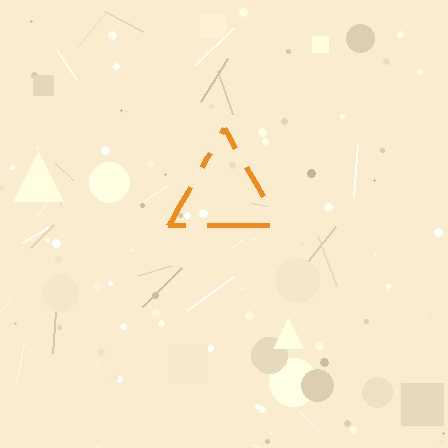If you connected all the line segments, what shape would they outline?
They would outline a triangle.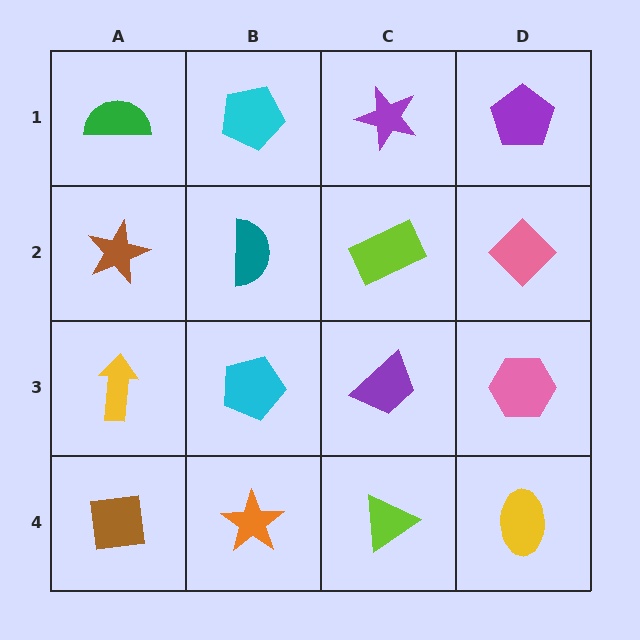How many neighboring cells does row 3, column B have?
4.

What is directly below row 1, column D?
A pink diamond.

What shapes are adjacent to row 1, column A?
A brown star (row 2, column A), a cyan pentagon (row 1, column B).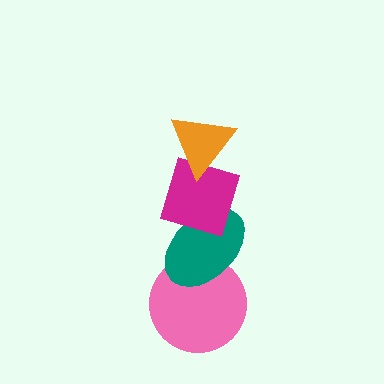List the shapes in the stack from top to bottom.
From top to bottom: the orange triangle, the magenta diamond, the teal ellipse, the pink circle.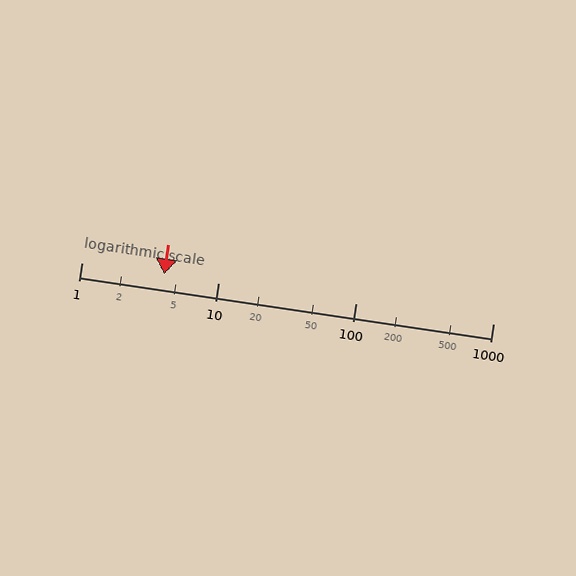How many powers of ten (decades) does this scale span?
The scale spans 3 decades, from 1 to 1000.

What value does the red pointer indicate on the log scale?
The pointer indicates approximately 4.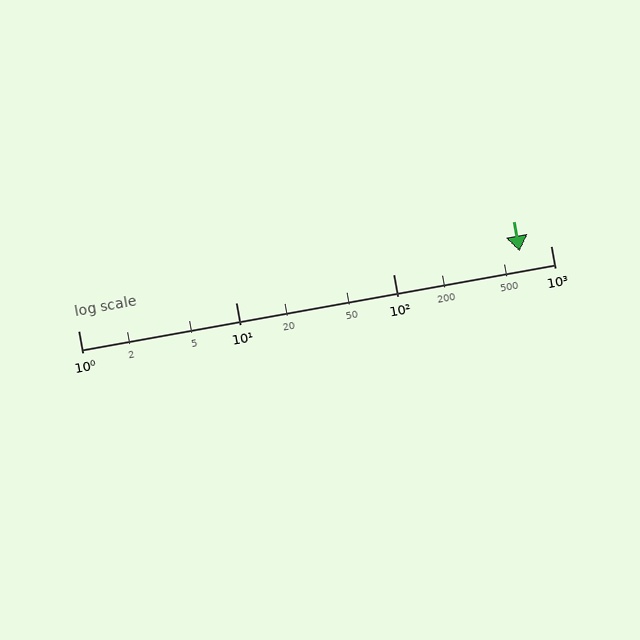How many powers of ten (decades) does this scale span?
The scale spans 3 decades, from 1 to 1000.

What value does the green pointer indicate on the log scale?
The pointer indicates approximately 640.